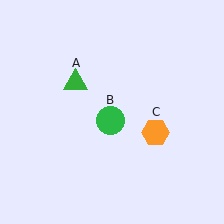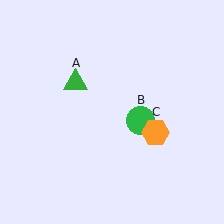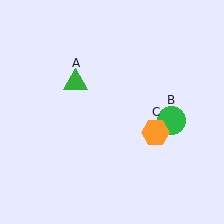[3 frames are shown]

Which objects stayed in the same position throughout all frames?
Green triangle (object A) and orange hexagon (object C) remained stationary.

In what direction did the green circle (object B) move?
The green circle (object B) moved right.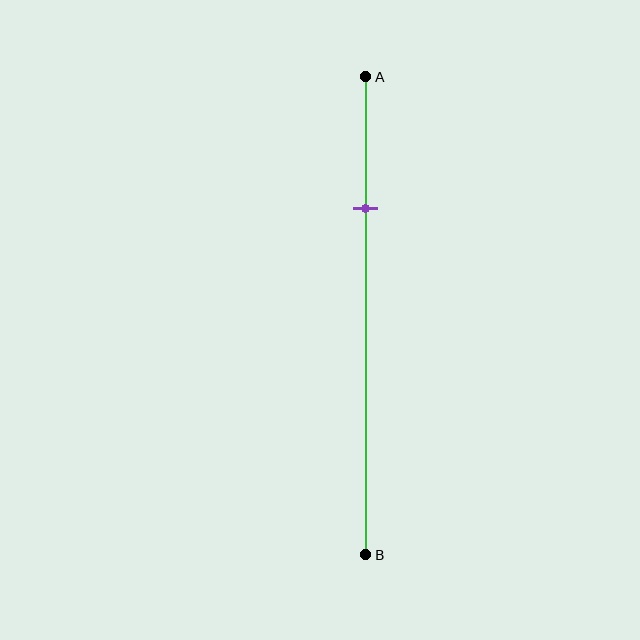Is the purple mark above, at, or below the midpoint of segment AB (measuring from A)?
The purple mark is above the midpoint of segment AB.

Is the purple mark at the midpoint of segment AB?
No, the mark is at about 30% from A, not at the 50% midpoint.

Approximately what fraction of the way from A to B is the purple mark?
The purple mark is approximately 30% of the way from A to B.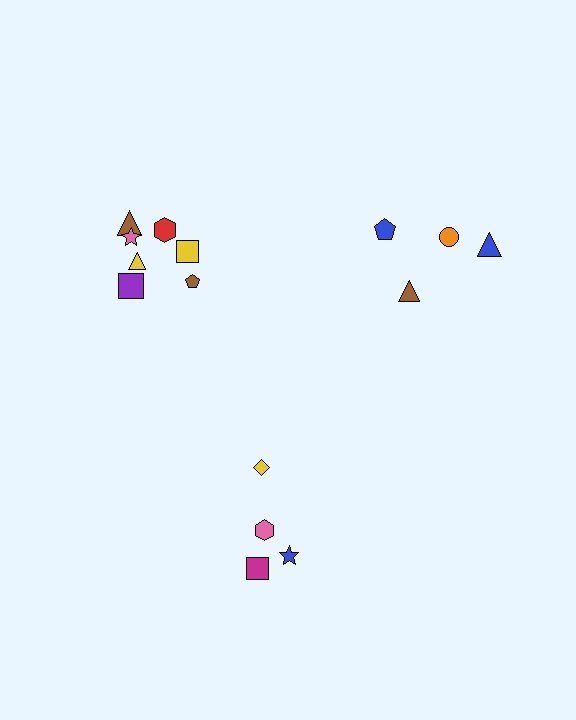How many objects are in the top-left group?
There are 7 objects.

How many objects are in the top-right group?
There are 4 objects.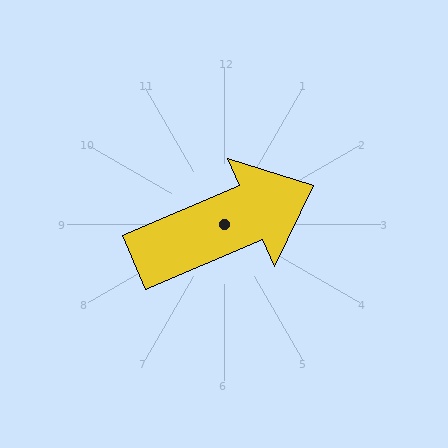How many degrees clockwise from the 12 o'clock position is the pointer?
Approximately 67 degrees.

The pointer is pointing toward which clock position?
Roughly 2 o'clock.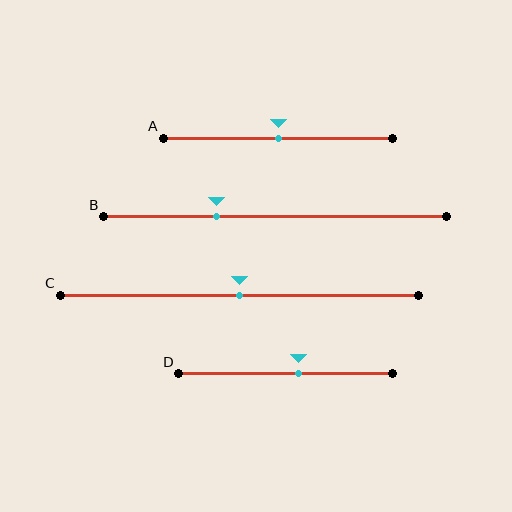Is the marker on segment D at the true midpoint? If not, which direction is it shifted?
No, the marker on segment D is shifted to the right by about 6% of the segment length.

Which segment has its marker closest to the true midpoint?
Segment A has its marker closest to the true midpoint.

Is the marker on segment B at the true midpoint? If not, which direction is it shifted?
No, the marker on segment B is shifted to the left by about 17% of the segment length.